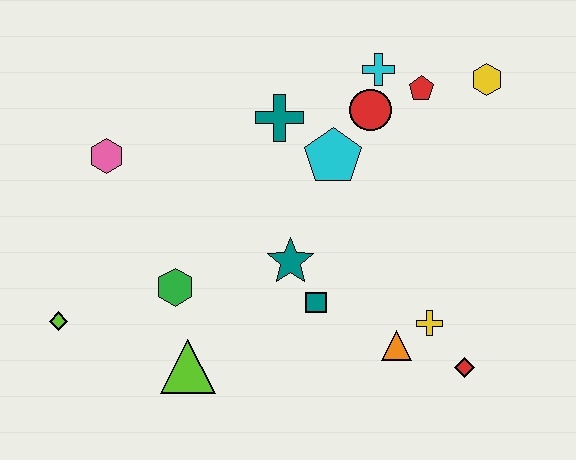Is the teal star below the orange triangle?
No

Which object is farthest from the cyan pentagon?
The lime diamond is farthest from the cyan pentagon.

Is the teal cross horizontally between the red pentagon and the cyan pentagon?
No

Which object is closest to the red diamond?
The yellow cross is closest to the red diamond.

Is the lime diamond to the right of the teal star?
No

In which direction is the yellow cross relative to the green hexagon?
The yellow cross is to the right of the green hexagon.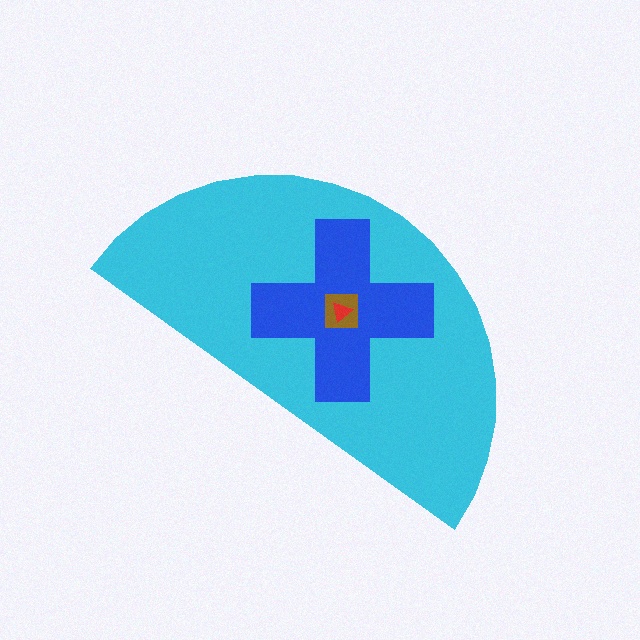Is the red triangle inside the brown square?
Yes.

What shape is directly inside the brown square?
The red triangle.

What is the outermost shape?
The cyan semicircle.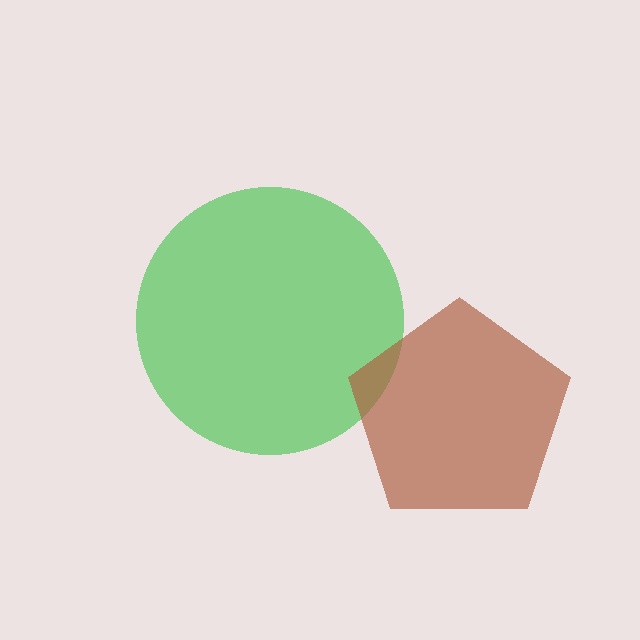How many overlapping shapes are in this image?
There are 2 overlapping shapes in the image.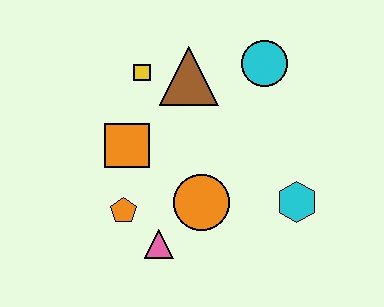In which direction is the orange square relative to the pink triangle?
The orange square is above the pink triangle.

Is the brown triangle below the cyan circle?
Yes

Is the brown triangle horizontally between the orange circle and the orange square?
Yes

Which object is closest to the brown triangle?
The yellow square is closest to the brown triangle.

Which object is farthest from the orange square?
The cyan hexagon is farthest from the orange square.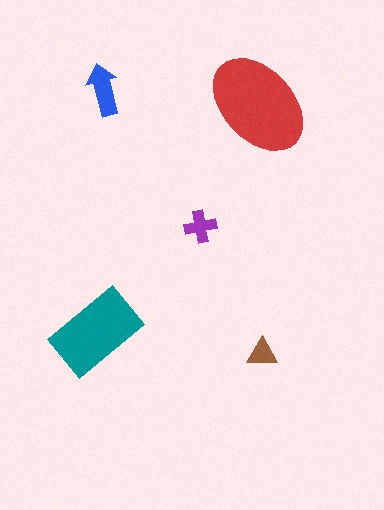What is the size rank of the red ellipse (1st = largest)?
1st.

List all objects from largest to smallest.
The red ellipse, the teal rectangle, the blue arrow, the purple cross, the brown triangle.